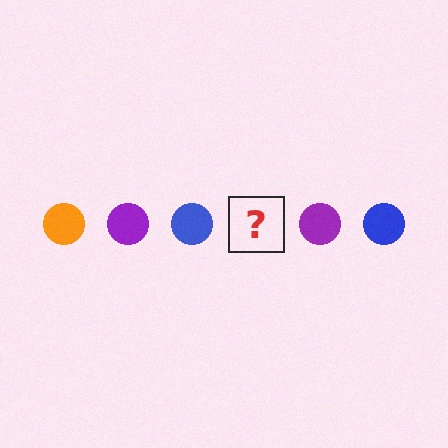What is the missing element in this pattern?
The missing element is an orange circle.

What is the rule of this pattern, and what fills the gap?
The rule is that the pattern cycles through orange, purple, blue circles. The gap should be filled with an orange circle.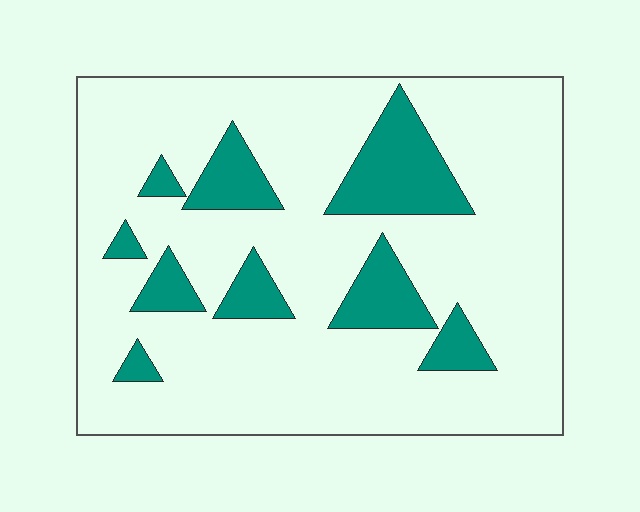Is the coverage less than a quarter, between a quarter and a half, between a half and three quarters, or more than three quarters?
Less than a quarter.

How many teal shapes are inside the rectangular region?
9.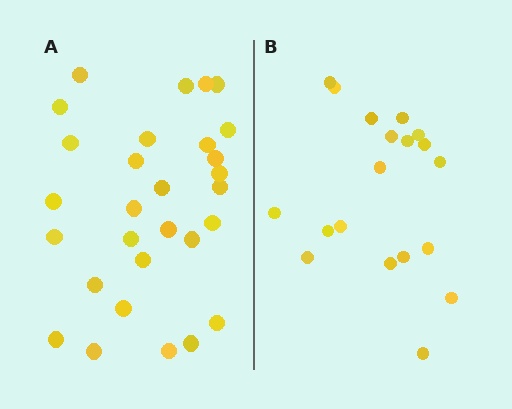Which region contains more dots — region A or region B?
Region A (the left region) has more dots.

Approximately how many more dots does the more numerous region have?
Region A has roughly 10 or so more dots than region B.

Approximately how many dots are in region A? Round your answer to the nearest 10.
About 30 dots. (The exact count is 29, which rounds to 30.)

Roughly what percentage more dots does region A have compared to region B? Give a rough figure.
About 55% more.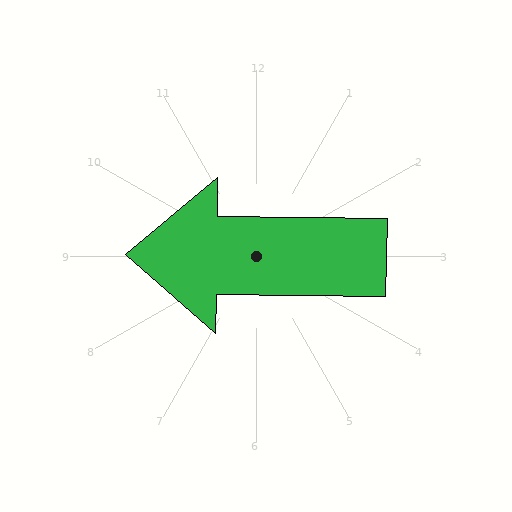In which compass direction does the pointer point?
West.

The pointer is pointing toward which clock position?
Roughly 9 o'clock.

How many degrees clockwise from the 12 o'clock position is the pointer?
Approximately 271 degrees.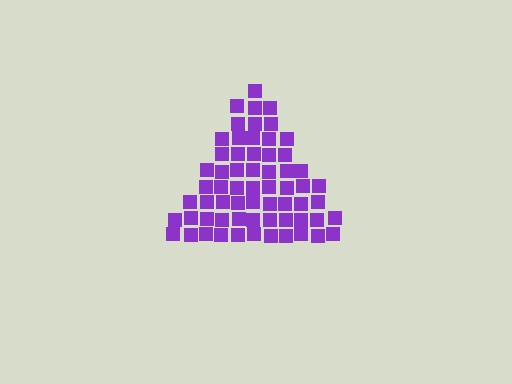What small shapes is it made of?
It is made of small squares.